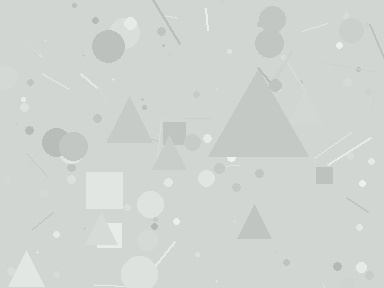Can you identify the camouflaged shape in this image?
The camouflaged shape is a triangle.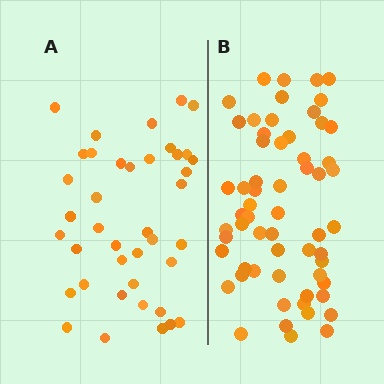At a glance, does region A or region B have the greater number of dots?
Region B (the right region) has more dots.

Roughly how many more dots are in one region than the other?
Region B has approximately 20 more dots than region A.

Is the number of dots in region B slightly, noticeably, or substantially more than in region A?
Region B has substantially more. The ratio is roughly 1.5 to 1.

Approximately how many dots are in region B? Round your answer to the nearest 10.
About 60 dots.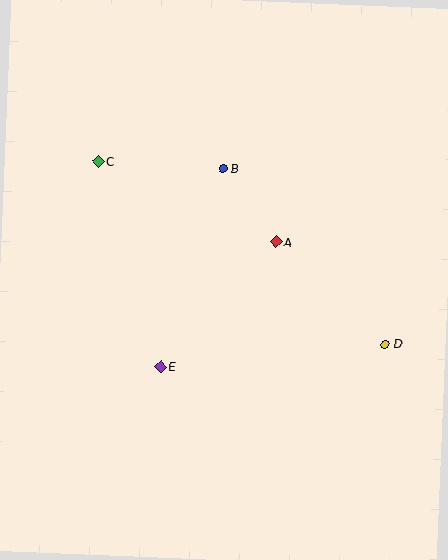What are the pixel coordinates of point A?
Point A is at (276, 242).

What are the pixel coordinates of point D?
Point D is at (385, 344).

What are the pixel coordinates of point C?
Point C is at (98, 161).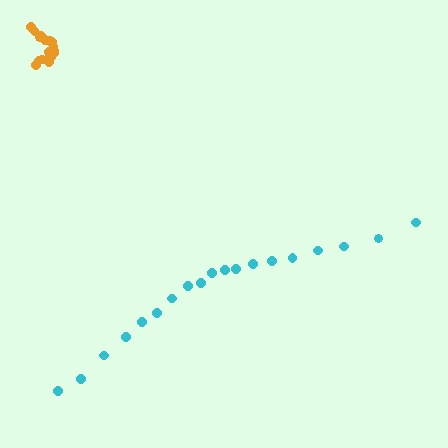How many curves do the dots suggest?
There are 2 distinct paths.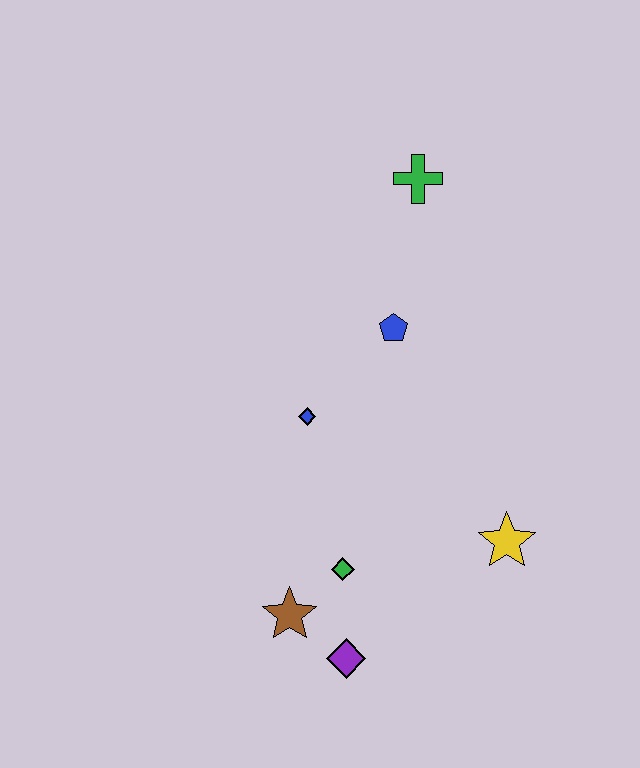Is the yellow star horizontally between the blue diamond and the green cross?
No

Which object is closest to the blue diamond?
The blue pentagon is closest to the blue diamond.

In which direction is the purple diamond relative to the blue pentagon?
The purple diamond is below the blue pentagon.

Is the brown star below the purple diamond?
No